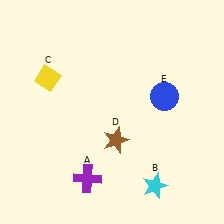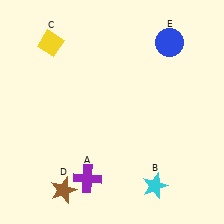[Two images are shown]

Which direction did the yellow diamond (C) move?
The yellow diamond (C) moved up.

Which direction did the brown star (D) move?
The brown star (D) moved left.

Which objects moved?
The objects that moved are: the yellow diamond (C), the brown star (D), the blue circle (E).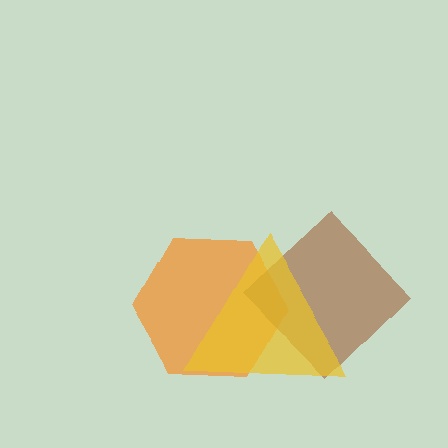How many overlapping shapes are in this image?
There are 3 overlapping shapes in the image.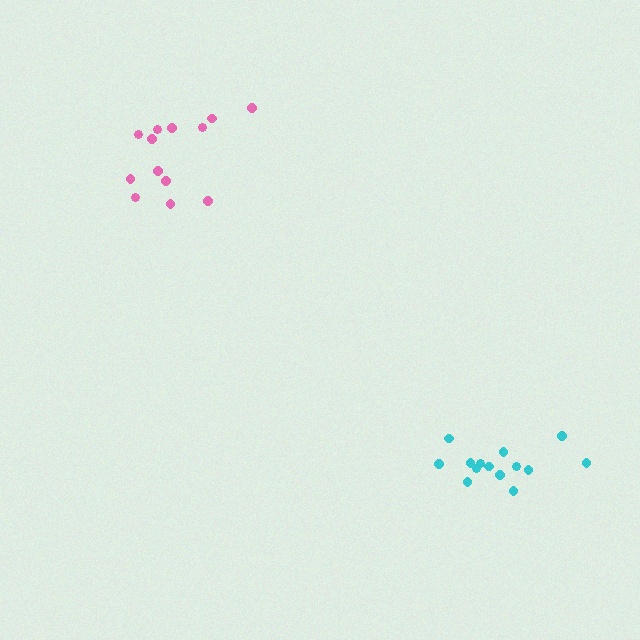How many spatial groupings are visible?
There are 2 spatial groupings.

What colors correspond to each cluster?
The clusters are colored: pink, cyan.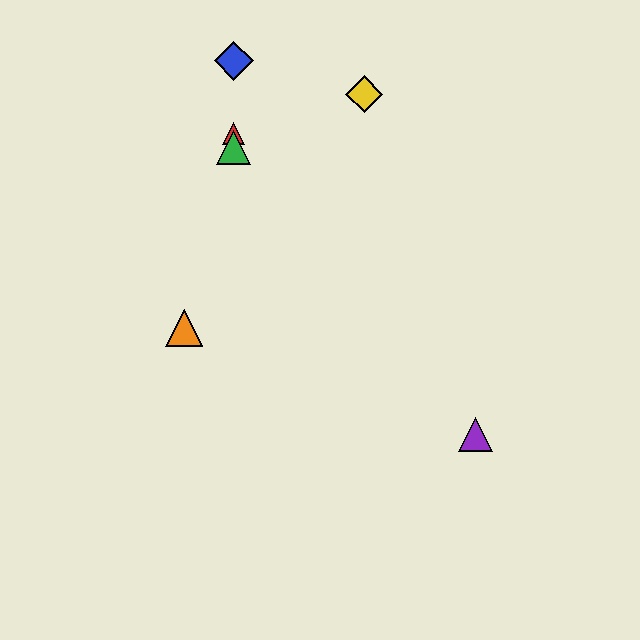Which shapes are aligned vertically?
The red triangle, the blue diamond, the green triangle are aligned vertically.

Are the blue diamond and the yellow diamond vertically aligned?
No, the blue diamond is at x≈234 and the yellow diamond is at x≈364.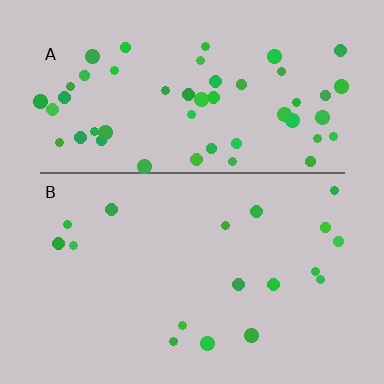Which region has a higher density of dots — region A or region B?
A (the top).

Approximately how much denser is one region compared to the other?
Approximately 3.0× — region A over region B.